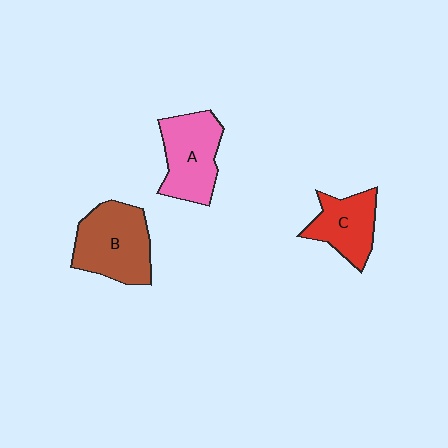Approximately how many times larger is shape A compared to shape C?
Approximately 1.2 times.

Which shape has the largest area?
Shape B (brown).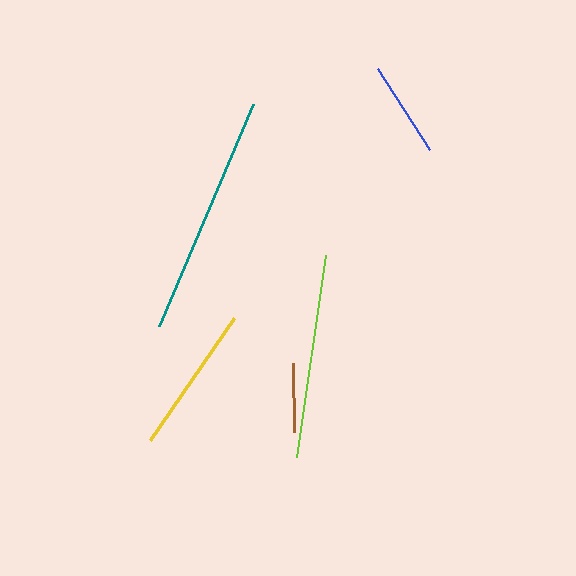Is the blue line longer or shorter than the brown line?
The blue line is longer than the brown line.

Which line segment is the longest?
The teal line is the longest at approximately 241 pixels.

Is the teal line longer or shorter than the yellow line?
The teal line is longer than the yellow line.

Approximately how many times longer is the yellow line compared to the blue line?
The yellow line is approximately 1.5 times the length of the blue line.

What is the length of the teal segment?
The teal segment is approximately 241 pixels long.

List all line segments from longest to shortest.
From longest to shortest: teal, lime, yellow, blue, brown.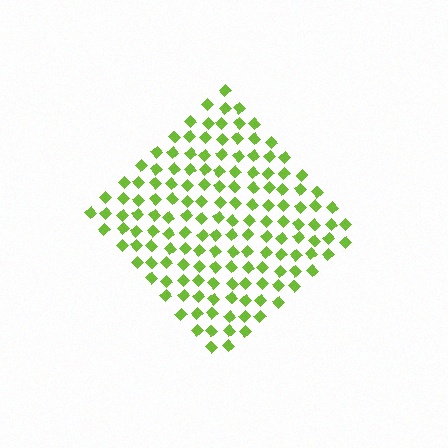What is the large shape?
The large shape is a diamond.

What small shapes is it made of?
It is made of small diamonds.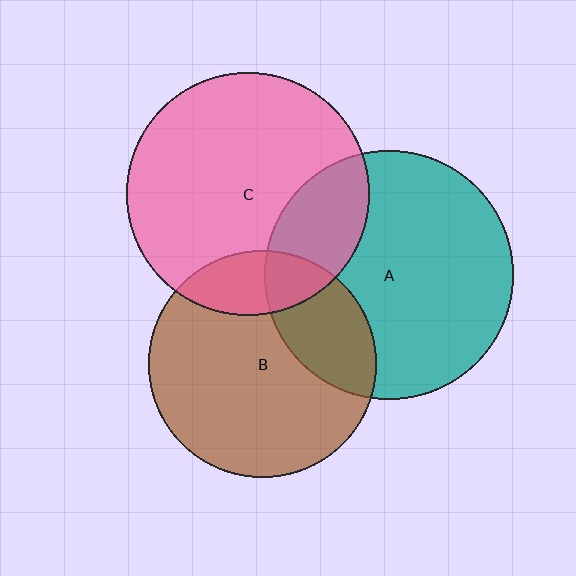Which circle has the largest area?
Circle A (teal).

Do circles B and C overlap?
Yes.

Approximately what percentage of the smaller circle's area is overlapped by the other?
Approximately 20%.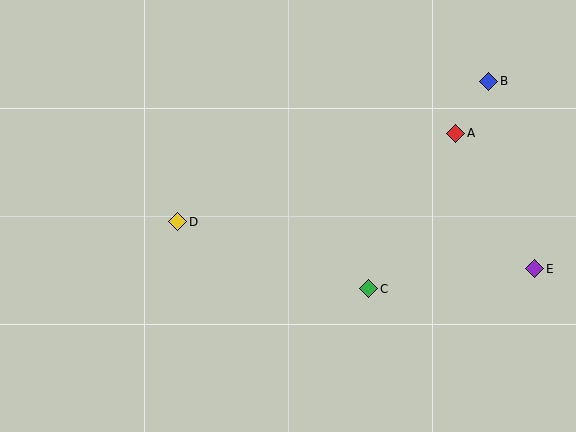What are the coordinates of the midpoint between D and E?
The midpoint between D and E is at (356, 245).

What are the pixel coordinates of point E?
Point E is at (535, 269).